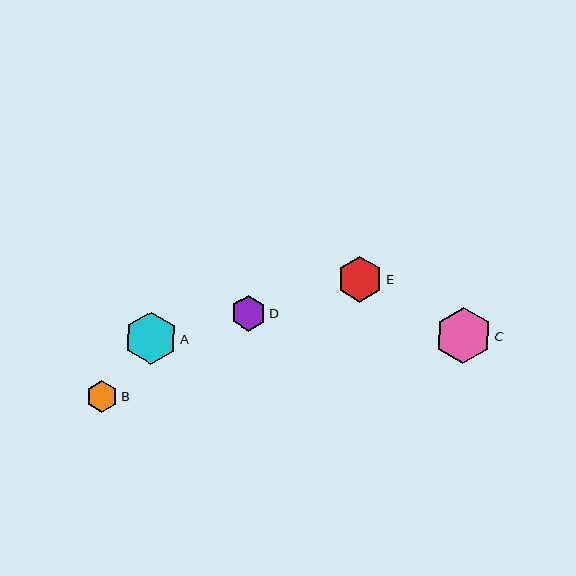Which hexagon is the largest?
Hexagon C is the largest with a size of approximately 56 pixels.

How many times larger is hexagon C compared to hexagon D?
Hexagon C is approximately 1.6 times the size of hexagon D.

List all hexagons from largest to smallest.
From largest to smallest: C, A, E, D, B.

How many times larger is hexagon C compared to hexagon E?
Hexagon C is approximately 1.2 times the size of hexagon E.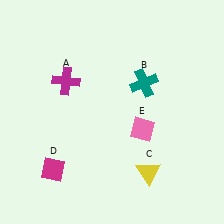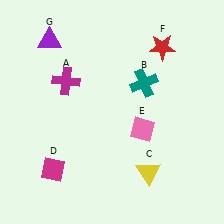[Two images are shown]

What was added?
A red star (F), a purple triangle (G) were added in Image 2.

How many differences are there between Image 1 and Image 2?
There are 2 differences between the two images.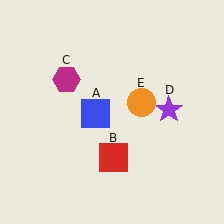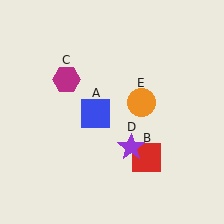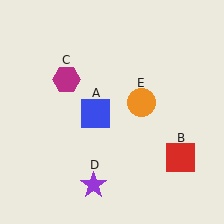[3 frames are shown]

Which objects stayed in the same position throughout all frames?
Blue square (object A) and magenta hexagon (object C) and orange circle (object E) remained stationary.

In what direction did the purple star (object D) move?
The purple star (object D) moved down and to the left.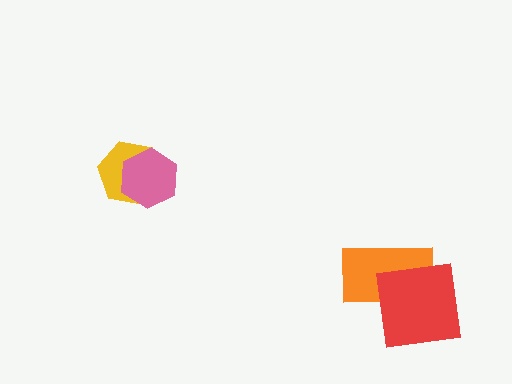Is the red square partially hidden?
No, no other shape covers it.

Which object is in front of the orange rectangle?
The red square is in front of the orange rectangle.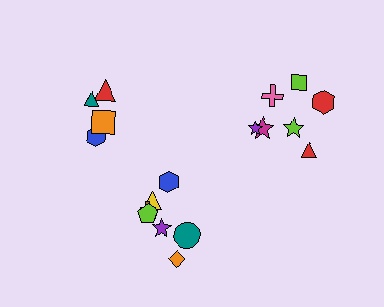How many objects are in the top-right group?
There are 7 objects.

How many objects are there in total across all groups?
There are 18 objects.